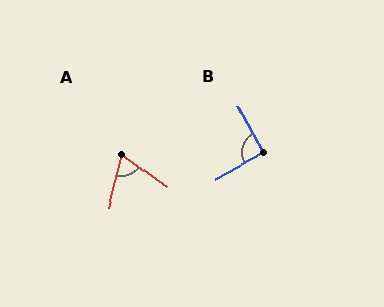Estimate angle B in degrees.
Approximately 91 degrees.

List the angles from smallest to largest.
A (68°), B (91°).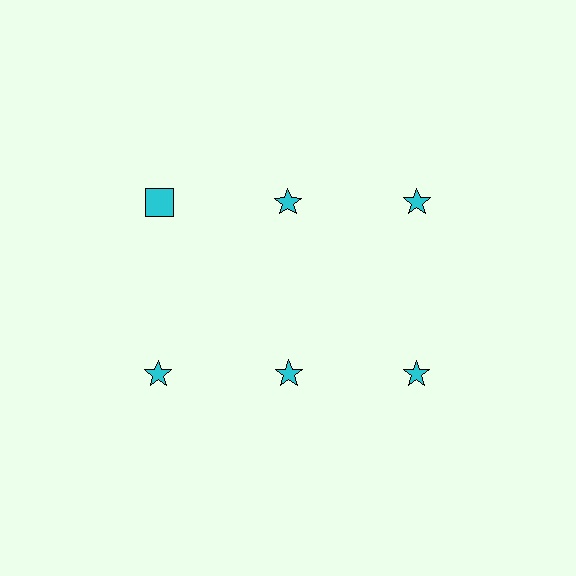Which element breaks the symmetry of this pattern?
The cyan square in the top row, leftmost column breaks the symmetry. All other shapes are cyan stars.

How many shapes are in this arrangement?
There are 6 shapes arranged in a grid pattern.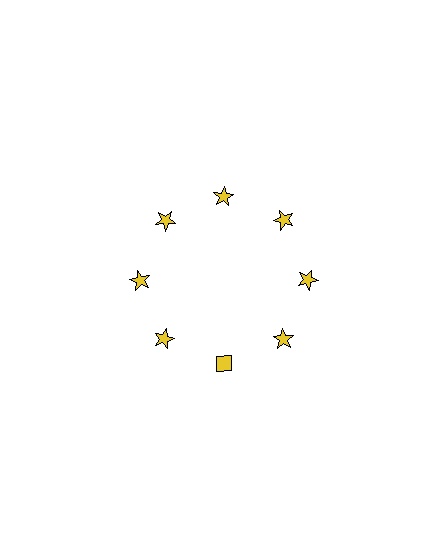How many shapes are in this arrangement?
There are 8 shapes arranged in a ring pattern.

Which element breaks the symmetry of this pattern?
The yellow diamond at roughly the 6 o'clock position breaks the symmetry. All other shapes are yellow stars.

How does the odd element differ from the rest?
It has a different shape: diamond instead of star.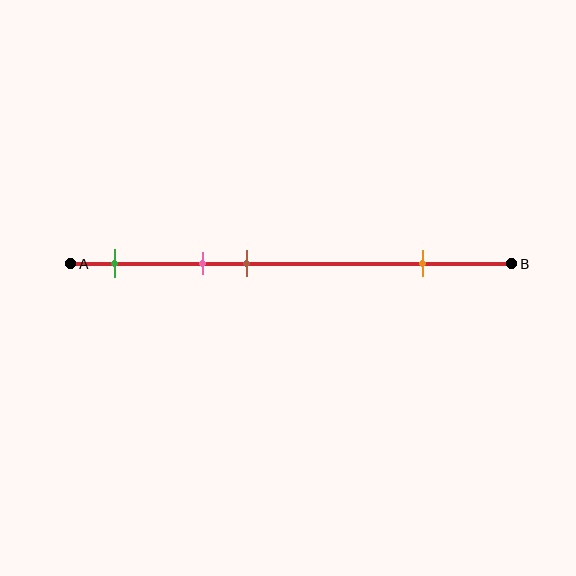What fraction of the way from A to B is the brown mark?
The brown mark is approximately 40% (0.4) of the way from A to B.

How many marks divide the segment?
There are 4 marks dividing the segment.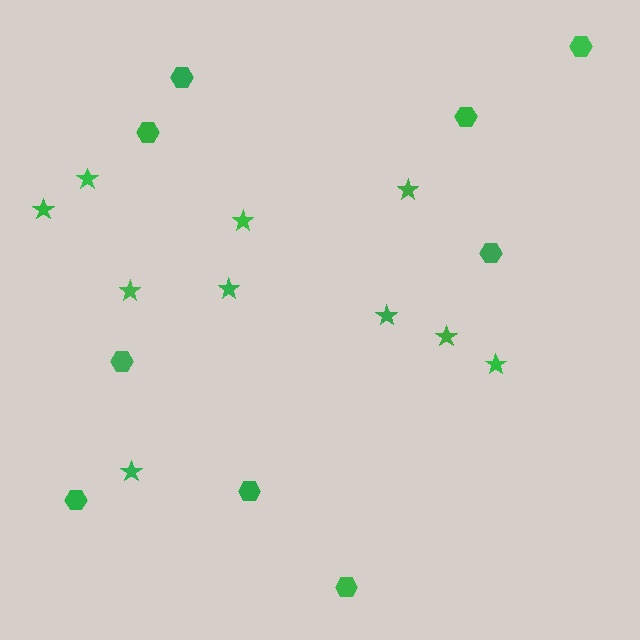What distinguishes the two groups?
There are 2 groups: one group of stars (10) and one group of hexagons (9).